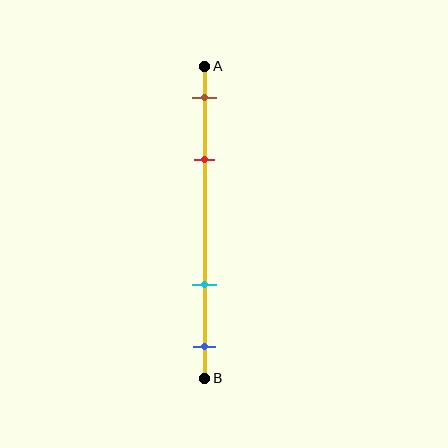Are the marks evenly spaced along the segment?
No, the marks are not evenly spaced.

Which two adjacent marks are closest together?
The brown and red marks are the closest adjacent pair.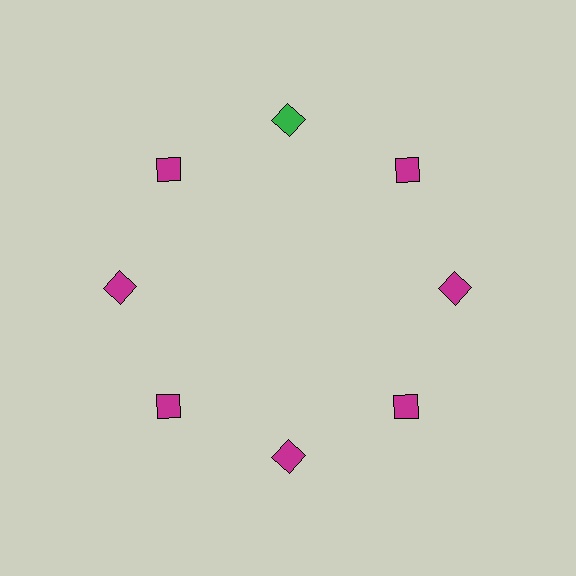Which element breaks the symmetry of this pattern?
The green diamond at roughly the 12 o'clock position breaks the symmetry. All other shapes are magenta diamonds.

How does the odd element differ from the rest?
It has a different color: green instead of magenta.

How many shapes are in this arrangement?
There are 8 shapes arranged in a ring pattern.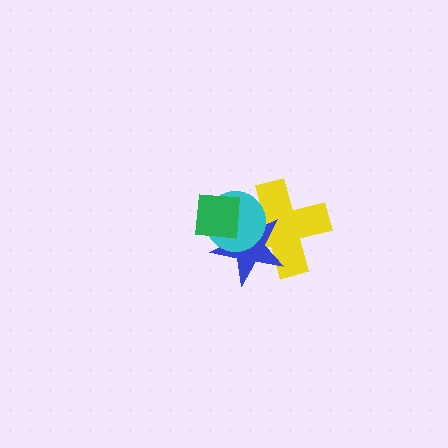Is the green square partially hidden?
No, no other shape covers it.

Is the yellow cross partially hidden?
Yes, it is partially covered by another shape.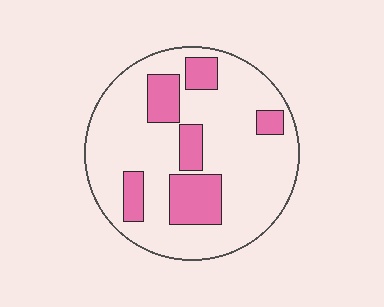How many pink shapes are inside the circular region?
6.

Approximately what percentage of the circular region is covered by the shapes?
Approximately 25%.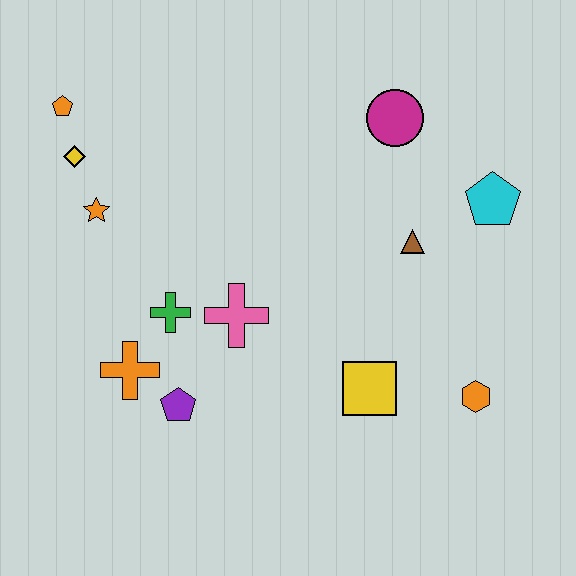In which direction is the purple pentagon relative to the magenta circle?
The purple pentagon is below the magenta circle.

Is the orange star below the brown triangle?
No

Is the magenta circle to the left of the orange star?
No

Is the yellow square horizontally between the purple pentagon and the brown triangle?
Yes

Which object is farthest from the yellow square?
The orange pentagon is farthest from the yellow square.